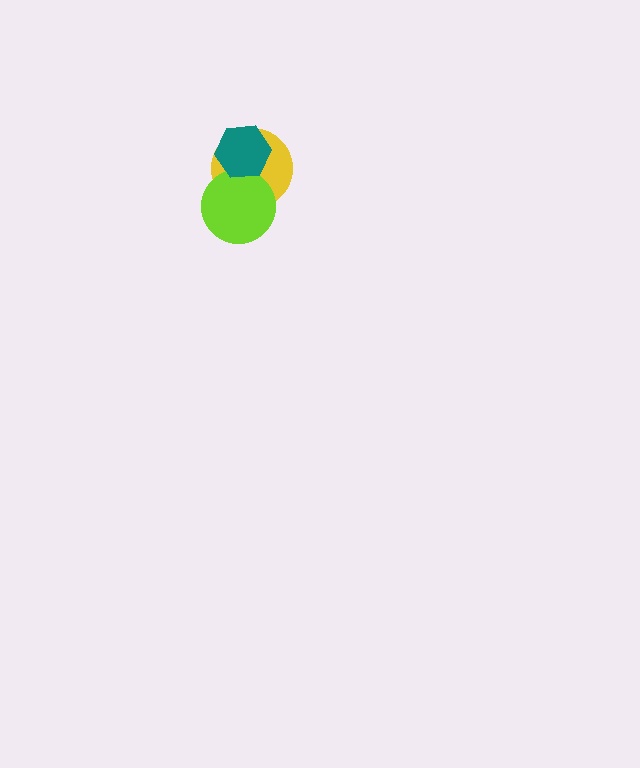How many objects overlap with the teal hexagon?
2 objects overlap with the teal hexagon.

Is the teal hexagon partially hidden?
No, no other shape covers it.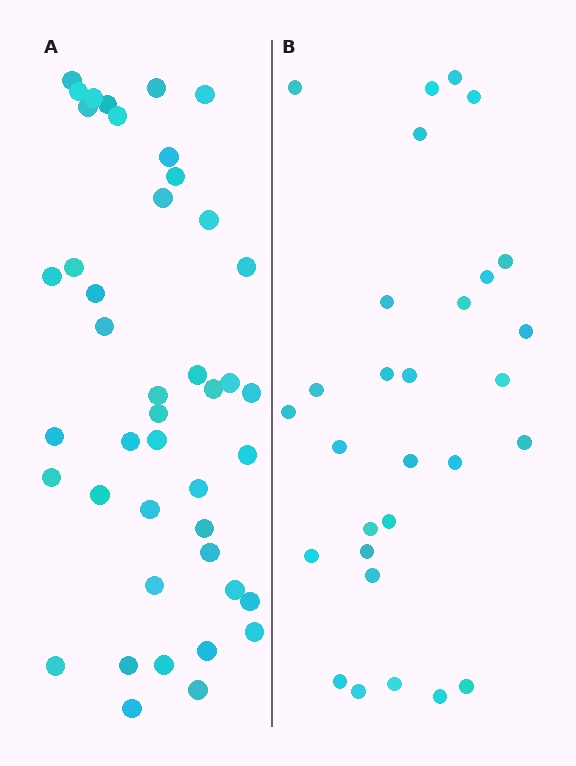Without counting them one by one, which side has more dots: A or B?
Region A (the left region) has more dots.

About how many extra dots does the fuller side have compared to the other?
Region A has approximately 15 more dots than region B.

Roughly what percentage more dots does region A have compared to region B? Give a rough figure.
About 50% more.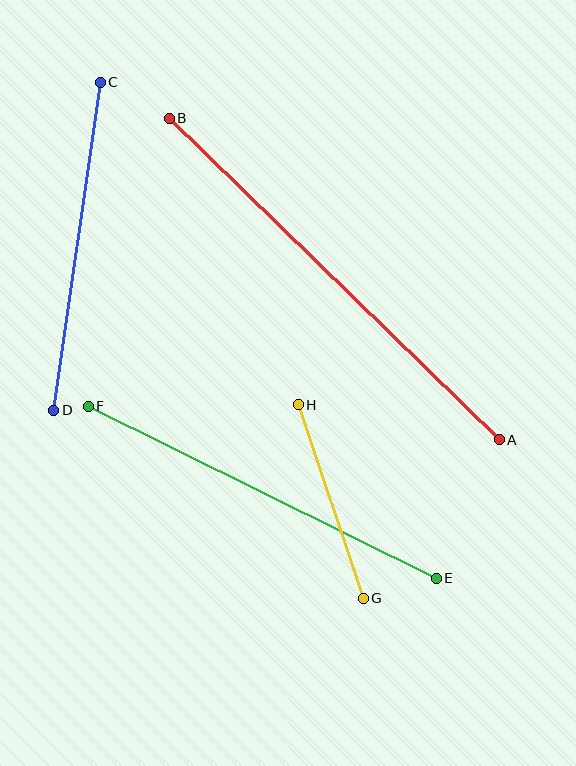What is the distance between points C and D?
The distance is approximately 331 pixels.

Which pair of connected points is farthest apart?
Points A and B are farthest apart.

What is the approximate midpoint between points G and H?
The midpoint is at approximately (331, 502) pixels.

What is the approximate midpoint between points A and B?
The midpoint is at approximately (334, 279) pixels.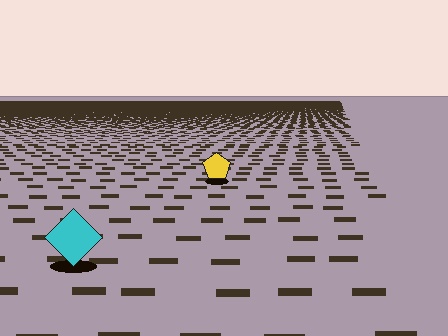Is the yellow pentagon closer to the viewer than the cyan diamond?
No. The cyan diamond is closer — you can tell from the texture gradient: the ground texture is coarser near it.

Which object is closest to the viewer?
The cyan diamond is closest. The texture marks near it are larger and more spread out.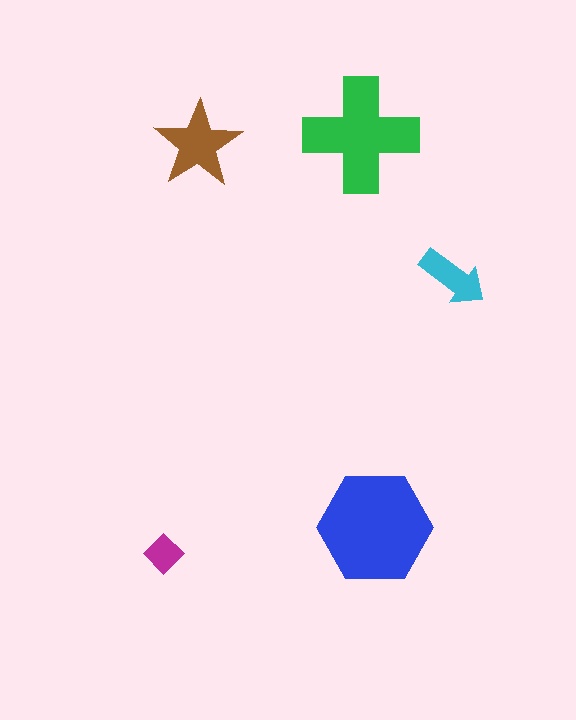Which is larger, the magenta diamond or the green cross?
The green cross.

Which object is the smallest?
The magenta diamond.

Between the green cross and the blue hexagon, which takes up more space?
The blue hexagon.